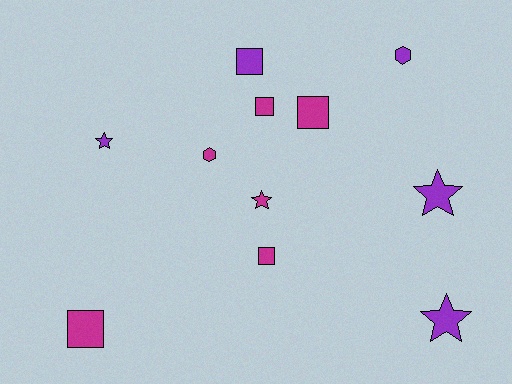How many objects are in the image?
There are 11 objects.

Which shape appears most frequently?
Square, with 5 objects.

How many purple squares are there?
There is 1 purple square.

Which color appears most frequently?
Magenta, with 6 objects.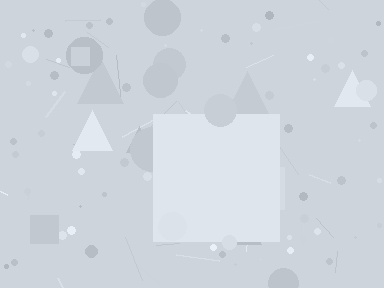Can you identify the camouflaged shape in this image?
The camouflaged shape is a square.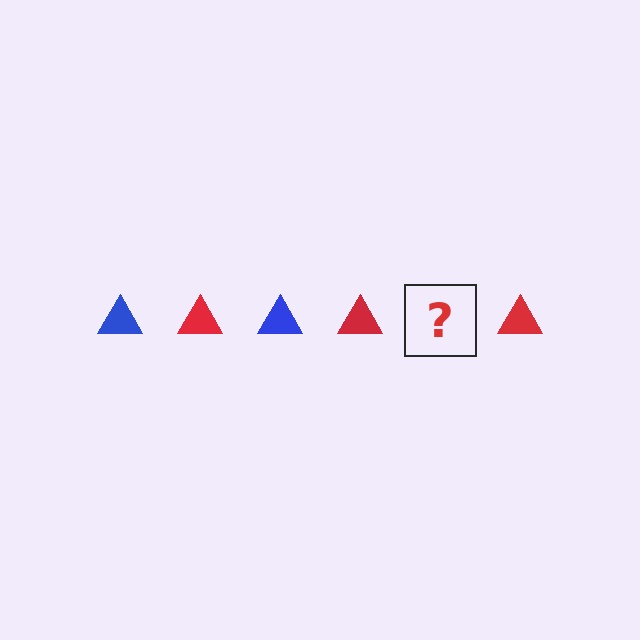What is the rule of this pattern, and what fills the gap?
The rule is that the pattern cycles through blue, red triangles. The gap should be filled with a blue triangle.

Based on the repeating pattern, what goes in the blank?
The blank should be a blue triangle.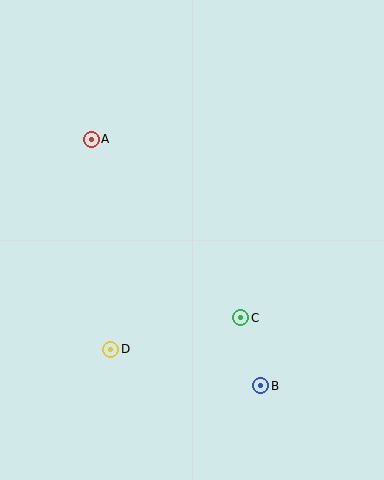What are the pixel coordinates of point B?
Point B is at (261, 386).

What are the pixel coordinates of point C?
Point C is at (241, 318).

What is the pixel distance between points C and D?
The distance between C and D is 134 pixels.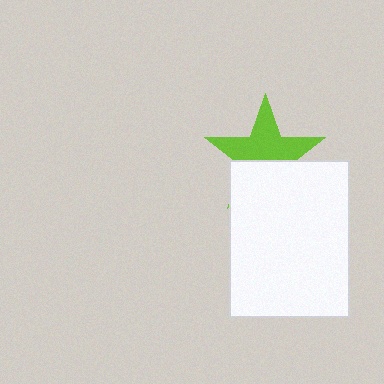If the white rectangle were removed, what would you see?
You would see the complete lime star.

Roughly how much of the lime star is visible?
About half of it is visible (roughly 57%).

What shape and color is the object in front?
The object in front is a white rectangle.